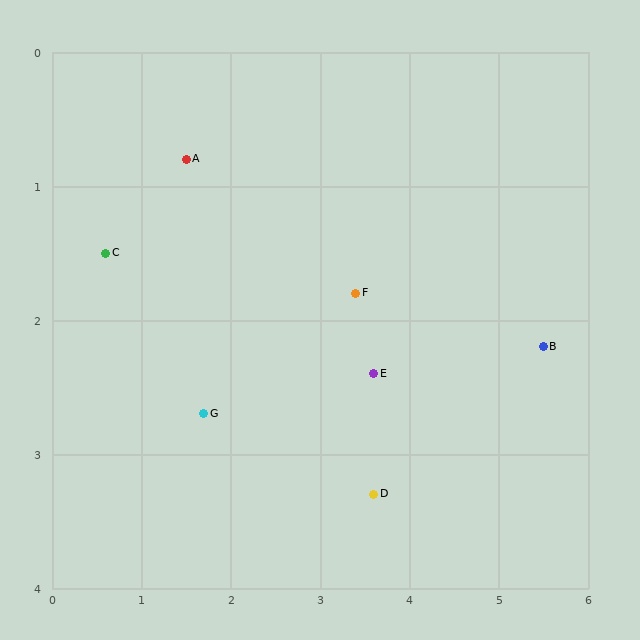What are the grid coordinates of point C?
Point C is at approximately (0.6, 1.5).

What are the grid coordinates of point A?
Point A is at approximately (1.5, 0.8).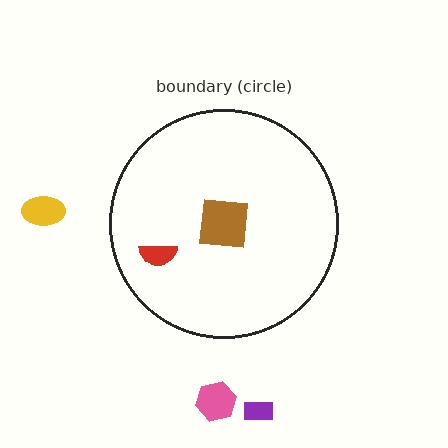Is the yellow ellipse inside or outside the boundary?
Outside.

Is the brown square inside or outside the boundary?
Inside.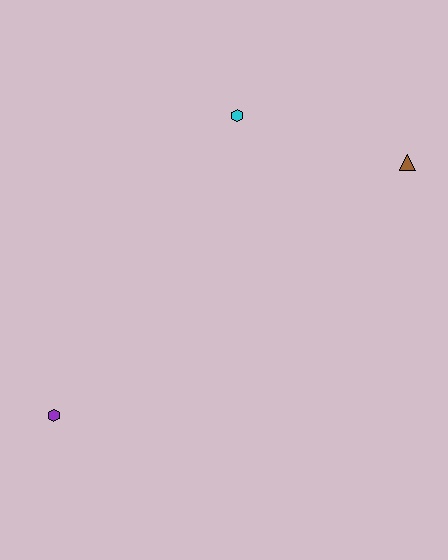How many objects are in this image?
There are 3 objects.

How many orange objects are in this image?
There are no orange objects.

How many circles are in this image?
There are no circles.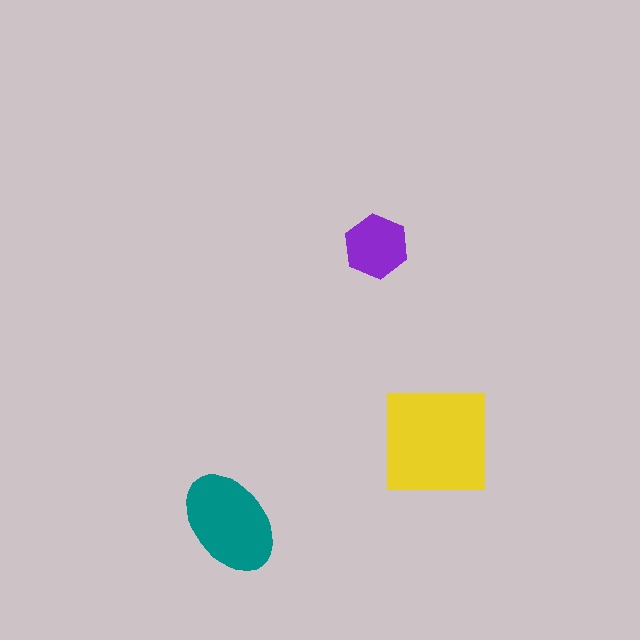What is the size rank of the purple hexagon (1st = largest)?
3rd.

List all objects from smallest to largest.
The purple hexagon, the teal ellipse, the yellow square.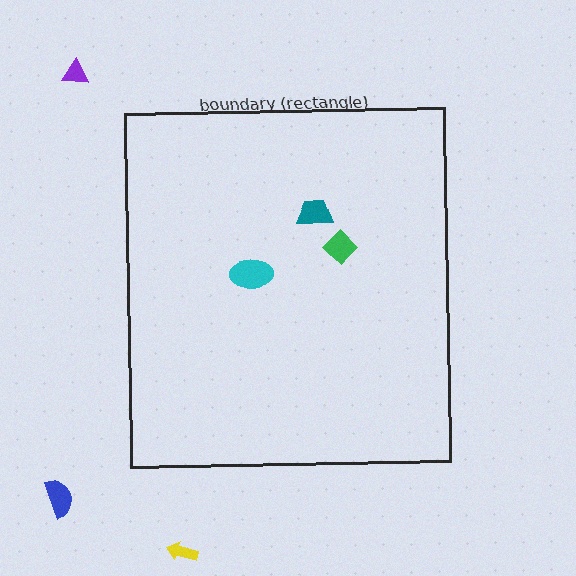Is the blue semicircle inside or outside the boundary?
Outside.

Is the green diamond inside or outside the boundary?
Inside.